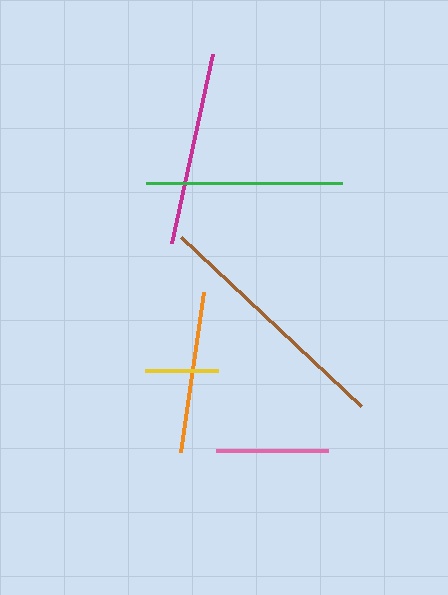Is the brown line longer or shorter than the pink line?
The brown line is longer than the pink line.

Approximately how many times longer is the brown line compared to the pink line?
The brown line is approximately 2.2 times the length of the pink line.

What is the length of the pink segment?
The pink segment is approximately 112 pixels long.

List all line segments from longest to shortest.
From longest to shortest: brown, green, magenta, orange, pink, yellow.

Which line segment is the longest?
The brown line is the longest at approximately 247 pixels.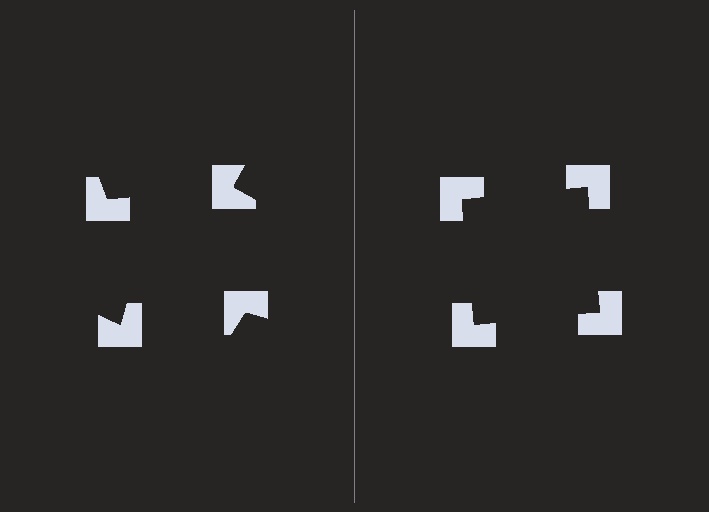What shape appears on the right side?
An illusory square.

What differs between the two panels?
The notched squares are positioned identically on both sides; only the wedge orientations differ. On the right they align to a square; on the left they are misaligned.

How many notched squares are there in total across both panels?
8 — 4 on each side.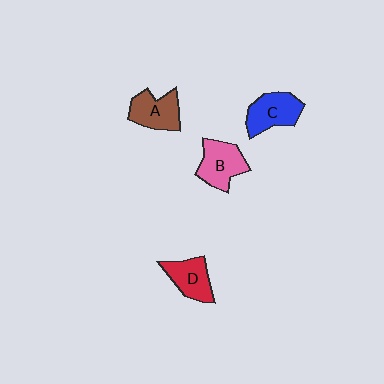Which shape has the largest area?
Shape C (blue).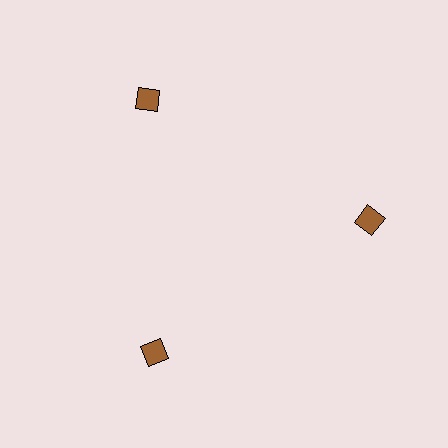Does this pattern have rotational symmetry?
Yes, this pattern has 3-fold rotational symmetry. It looks the same after rotating 120 degrees around the center.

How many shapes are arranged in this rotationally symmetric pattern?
There are 3 shapes, arranged in 3 groups of 1.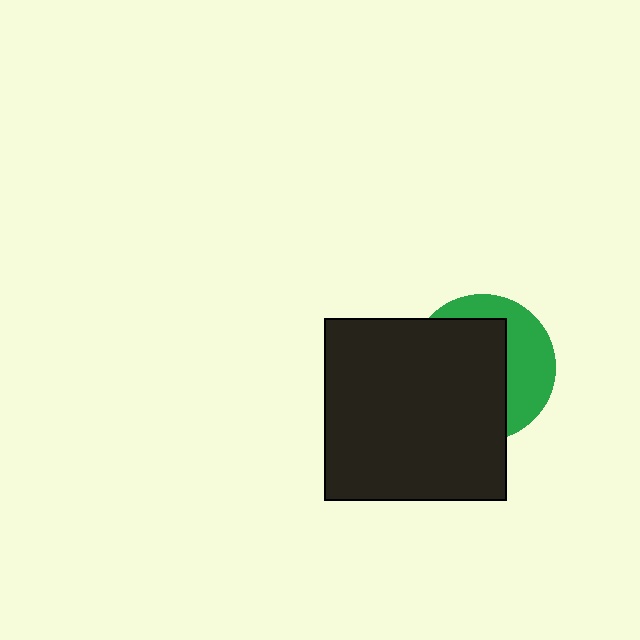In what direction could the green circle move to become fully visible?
The green circle could move right. That would shift it out from behind the black square entirely.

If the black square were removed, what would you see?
You would see the complete green circle.